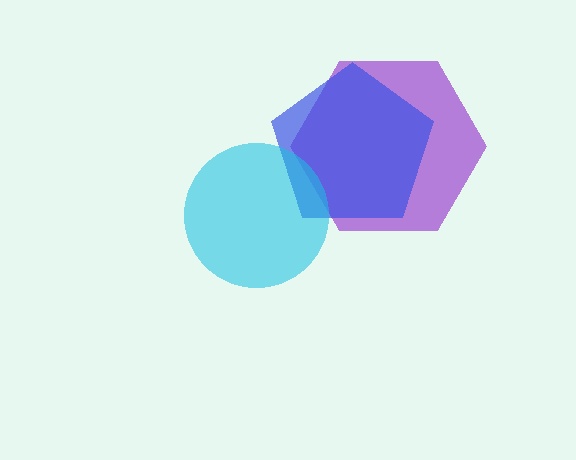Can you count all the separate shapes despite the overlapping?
Yes, there are 3 separate shapes.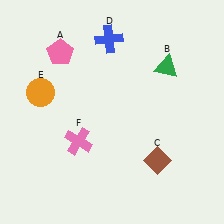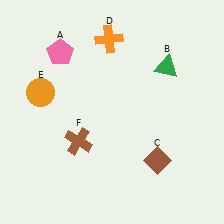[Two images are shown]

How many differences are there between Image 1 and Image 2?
There are 2 differences between the two images.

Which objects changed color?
D changed from blue to orange. F changed from pink to brown.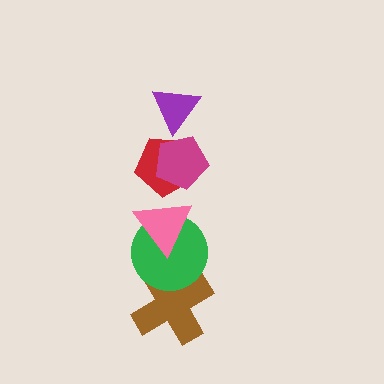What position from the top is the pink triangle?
The pink triangle is 4th from the top.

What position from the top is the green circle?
The green circle is 5th from the top.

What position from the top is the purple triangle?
The purple triangle is 1st from the top.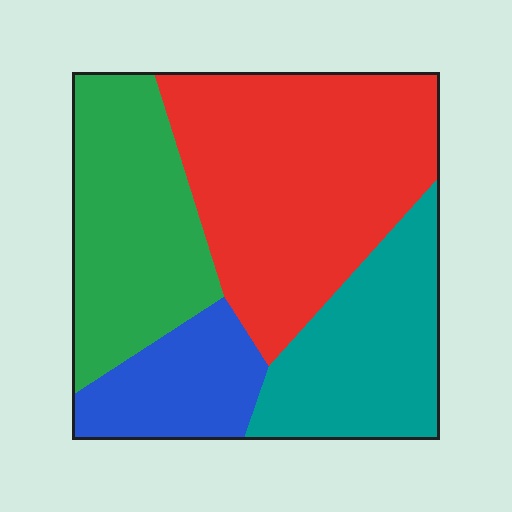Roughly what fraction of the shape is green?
Green takes up about one quarter (1/4) of the shape.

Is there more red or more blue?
Red.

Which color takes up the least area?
Blue, at roughly 15%.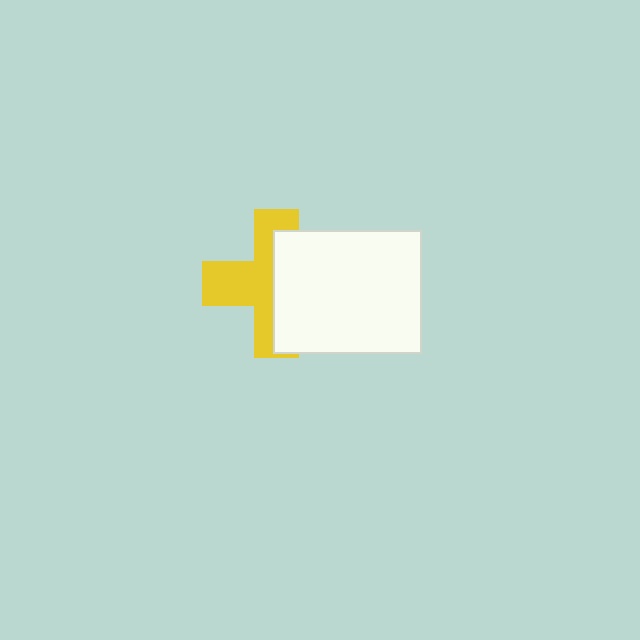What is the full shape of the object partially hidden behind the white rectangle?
The partially hidden object is a yellow cross.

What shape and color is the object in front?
The object in front is a white rectangle.